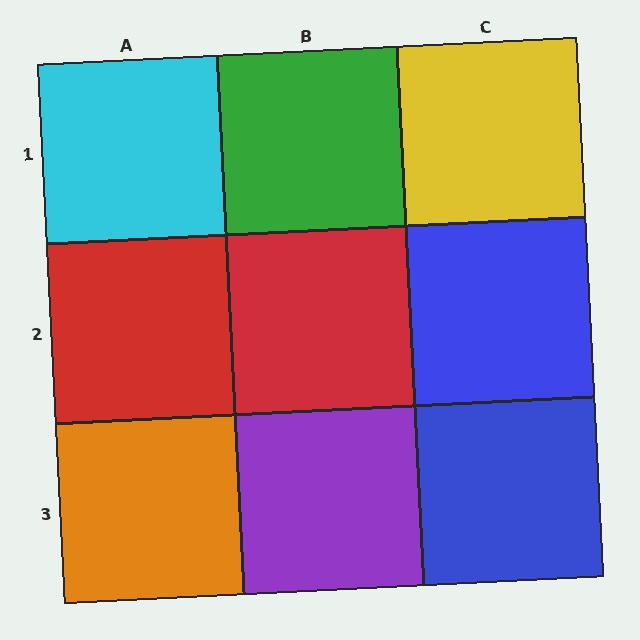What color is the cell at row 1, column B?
Green.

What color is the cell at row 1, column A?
Cyan.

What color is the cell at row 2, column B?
Red.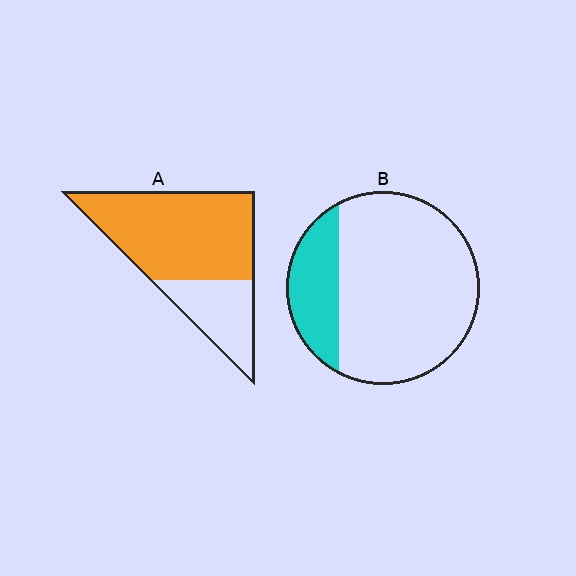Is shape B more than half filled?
No.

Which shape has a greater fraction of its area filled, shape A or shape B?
Shape A.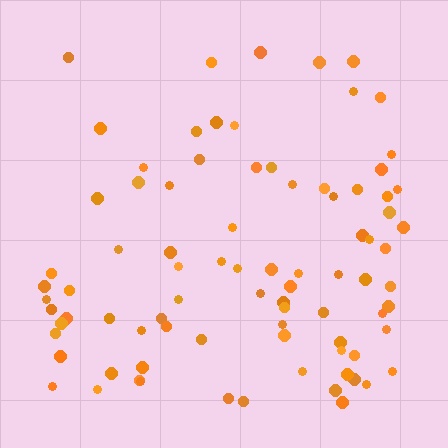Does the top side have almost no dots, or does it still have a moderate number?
Still a moderate number, just noticeably fewer than the bottom.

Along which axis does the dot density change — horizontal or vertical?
Vertical.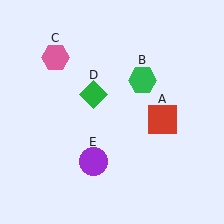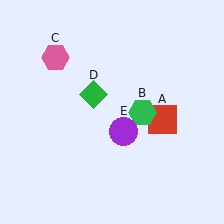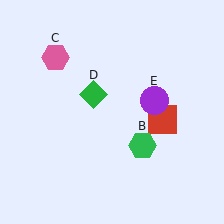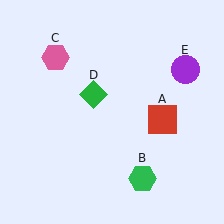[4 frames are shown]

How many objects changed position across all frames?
2 objects changed position: green hexagon (object B), purple circle (object E).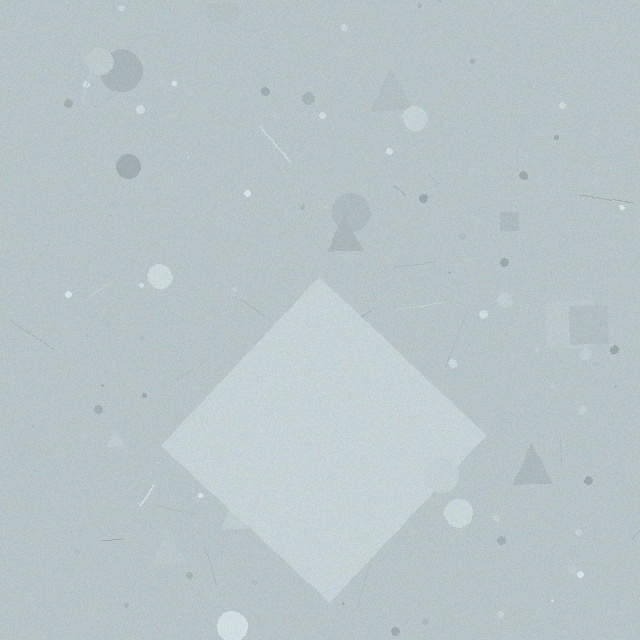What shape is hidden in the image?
A diamond is hidden in the image.